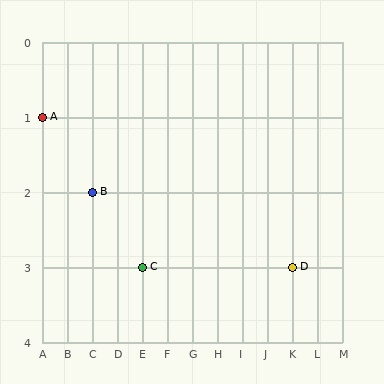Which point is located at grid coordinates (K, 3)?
Point D is at (K, 3).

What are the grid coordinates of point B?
Point B is at grid coordinates (C, 2).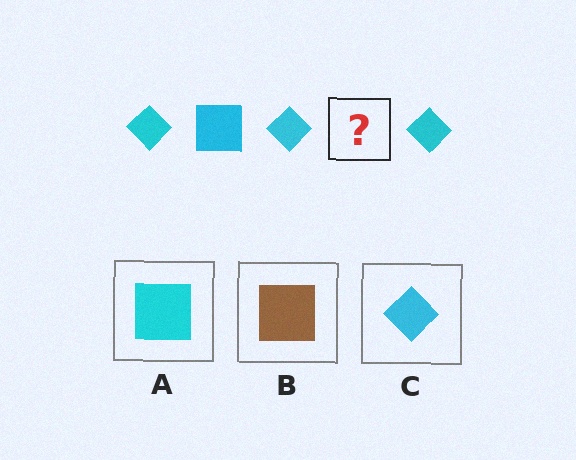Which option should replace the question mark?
Option A.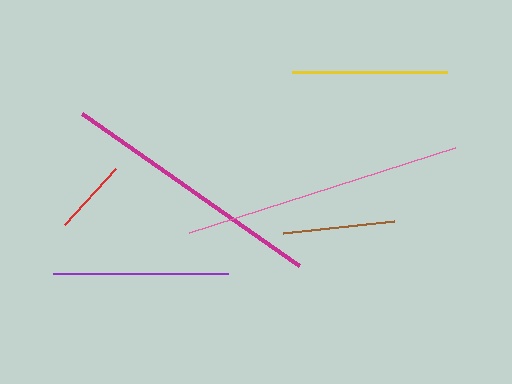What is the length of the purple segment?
The purple segment is approximately 175 pixels long.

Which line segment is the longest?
The pink line is the longest at approximately 279 pixels.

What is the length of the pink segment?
The pink segment is approximately 279 pixels long.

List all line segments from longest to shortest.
From longest to shortest: pink, magenta, purple, yellow, brown, red.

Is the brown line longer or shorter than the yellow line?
The yellow line is longer than the brown line.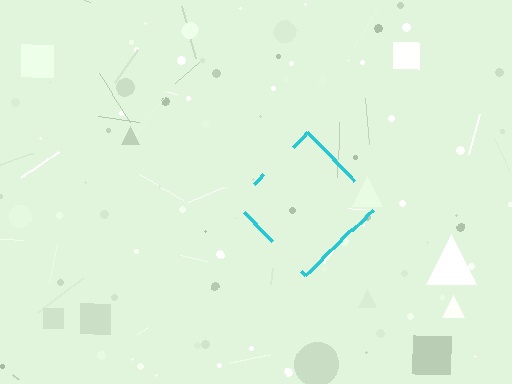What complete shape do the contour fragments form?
The contour fragments form a diamond.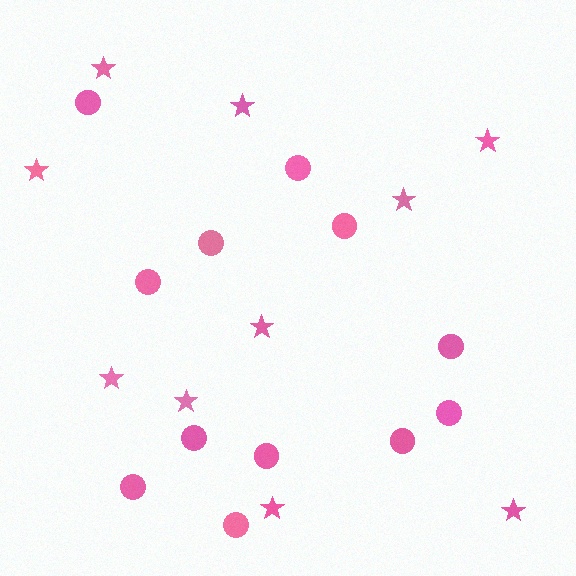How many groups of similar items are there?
There are 2 groups: one group of stars (10) and one group of circles (12).